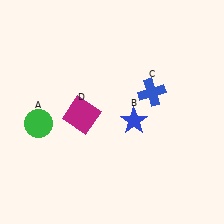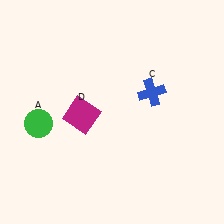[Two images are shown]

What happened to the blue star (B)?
The blue star (B) was removed in Image 2. It was in the bottom-right area of Image 1.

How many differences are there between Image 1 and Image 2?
There is 1 difference between the two images.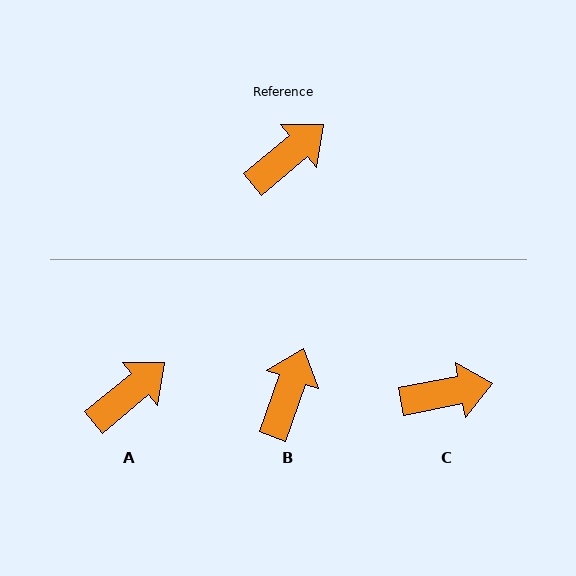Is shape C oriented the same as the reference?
No, it is off by about 29 degrees.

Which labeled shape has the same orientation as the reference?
A.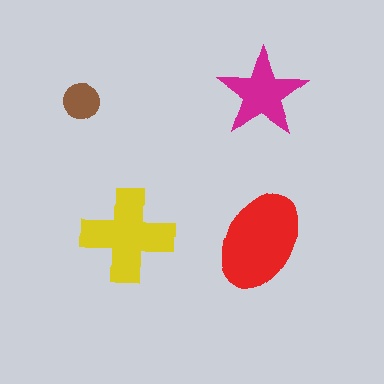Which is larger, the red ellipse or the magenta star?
The red ellipse.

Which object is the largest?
The red ellipse.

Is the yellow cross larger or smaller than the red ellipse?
Smaller.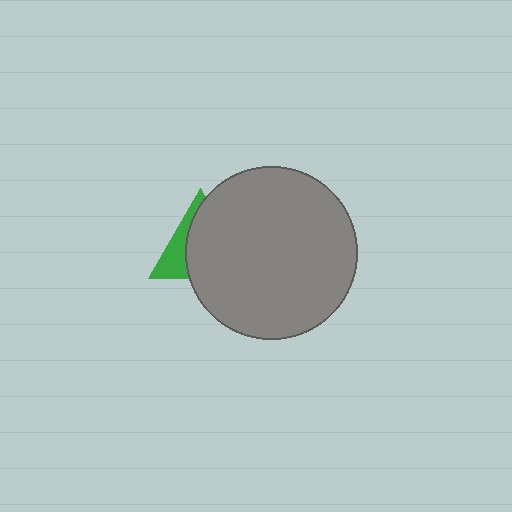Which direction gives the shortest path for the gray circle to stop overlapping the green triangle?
Moving right gives the shortest separation.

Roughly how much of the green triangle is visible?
A small part of it is visible (roughly 33%).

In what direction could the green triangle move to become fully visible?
The green triangle could move left. That would shift it out from behind the gray circle entirely.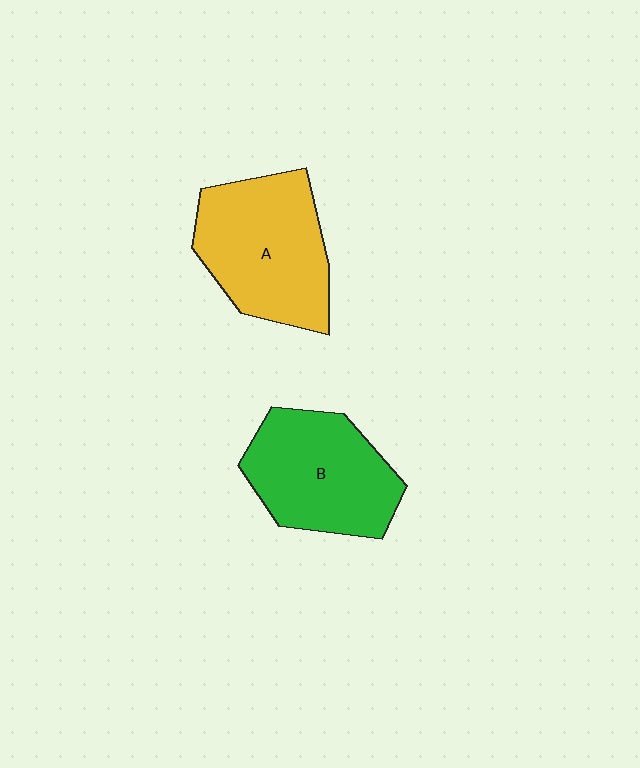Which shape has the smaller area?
Shape B (green).